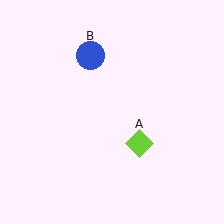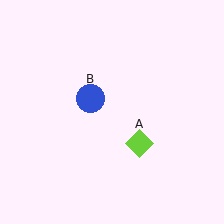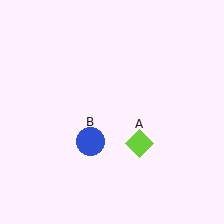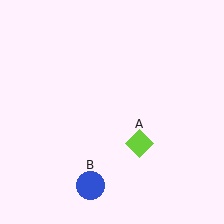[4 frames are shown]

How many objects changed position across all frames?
1 object changed position: blue circle (object B).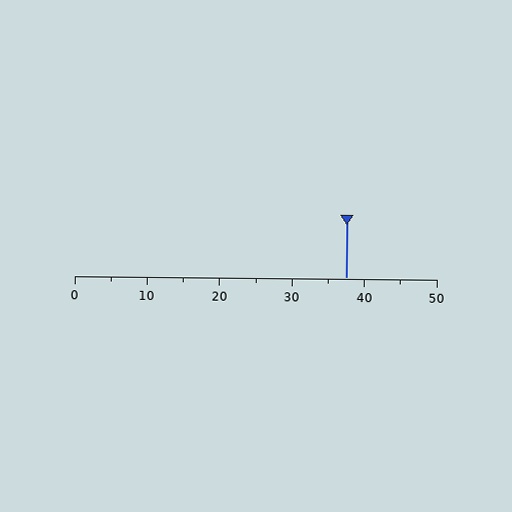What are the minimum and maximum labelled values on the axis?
The axis runs from 0 to 50.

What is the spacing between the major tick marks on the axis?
The major ticks are spaced 10 apart.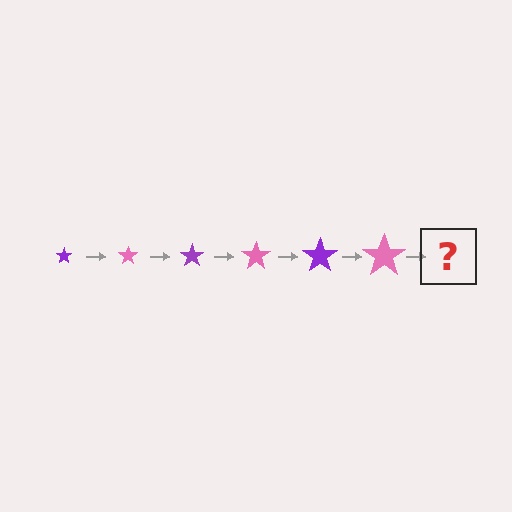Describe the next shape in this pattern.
It should be a purple star, larger than the previous one.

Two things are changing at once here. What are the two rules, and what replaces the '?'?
The two rules are that the star grows larger each step and the color cycles through purple and pink. The '?' should be a purple star, larger than the previous one.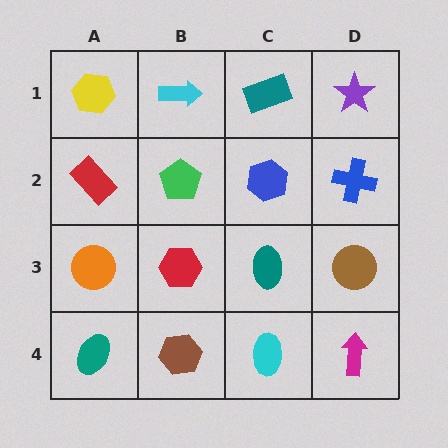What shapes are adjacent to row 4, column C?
A teal ellipse (row 3, column C), a brown hexagon (row 4, column B), a magenta arrow (row 4, column D).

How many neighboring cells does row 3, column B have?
4.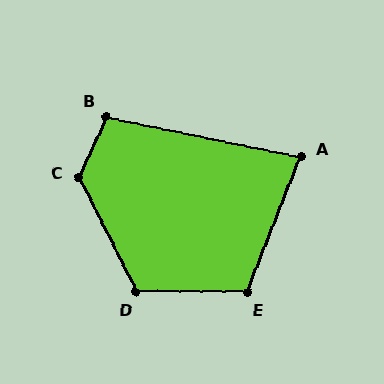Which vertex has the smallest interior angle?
A, at approximately 80 degrees.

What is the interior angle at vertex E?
Approximately 111 degrees (obtuse).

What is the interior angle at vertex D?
Approximately 117 degrees (obtuse).